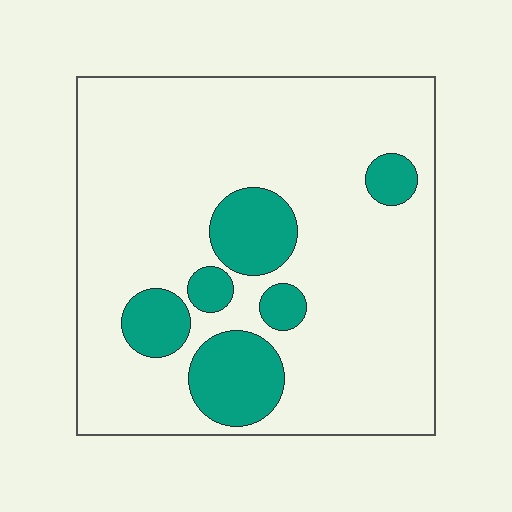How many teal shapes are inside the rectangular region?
6.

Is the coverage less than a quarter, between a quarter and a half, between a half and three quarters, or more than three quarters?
Less than a quarter.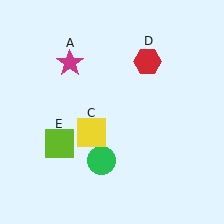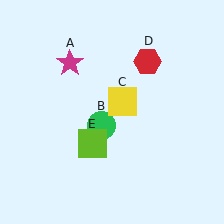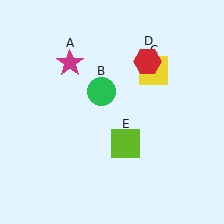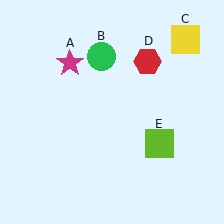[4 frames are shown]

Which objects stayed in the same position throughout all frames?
Magenta star (object A) and red hexagon (object D) remained stationary.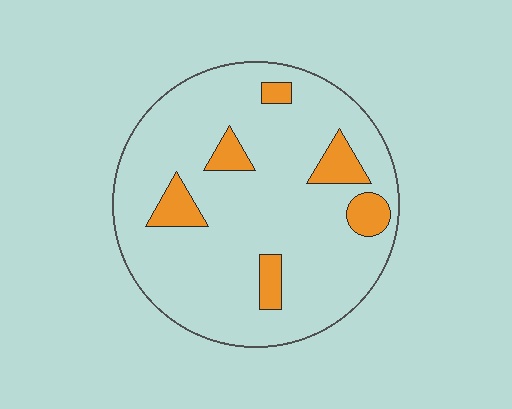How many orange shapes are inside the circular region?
6.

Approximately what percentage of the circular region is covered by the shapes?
Approximately 15%.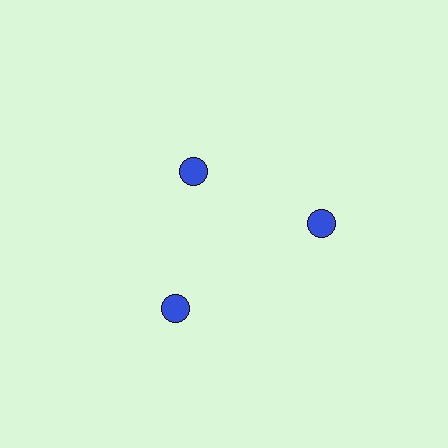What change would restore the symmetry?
The symmetry would be restored by moving it outward, back onto the ring so that all 3 circles sit at equal angles and equal distance from the center.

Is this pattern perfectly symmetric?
No. The 3 blue circles are arranged in a ring, but one element near the 11 o'clock position is pulled inward toward the center, breaking the 3-fold rotational symmetry.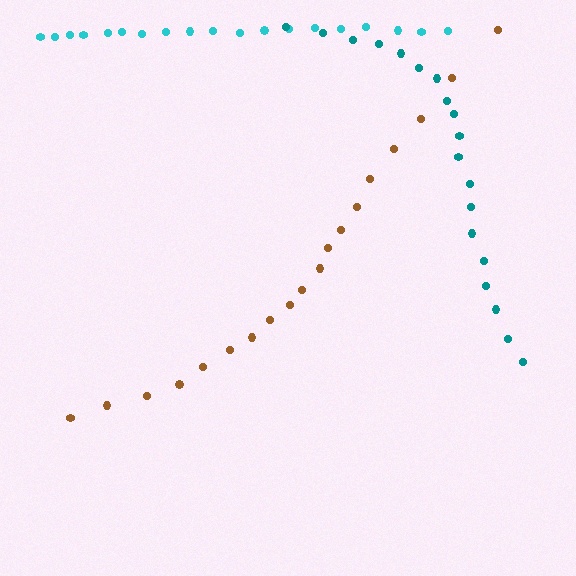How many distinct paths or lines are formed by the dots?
There are 3 distinct paths.